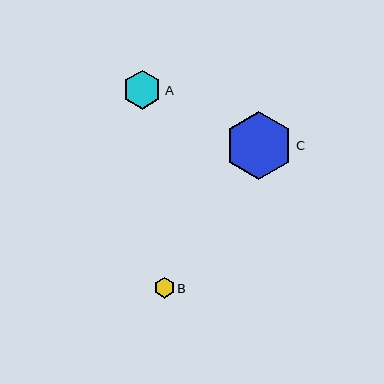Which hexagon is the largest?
Hexagon C is the largest with a size of approximately 68 pixels.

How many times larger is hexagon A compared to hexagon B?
Hexagon A is approximately 1.9 times the size of hexagon B.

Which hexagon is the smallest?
Hexagon B is the smallest with a size of approximately 20 pixels.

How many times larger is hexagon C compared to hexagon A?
Hexagon C is approximately 1.7 times the size of hexagon A.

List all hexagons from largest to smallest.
From largest to smallest: C, A, B.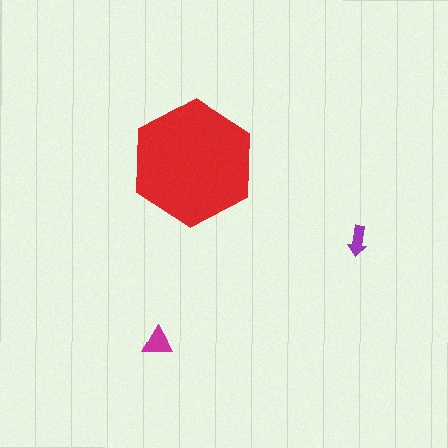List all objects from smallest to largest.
The purple arrow, the magenta triangle, the red hexagon.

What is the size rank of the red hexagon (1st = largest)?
1st.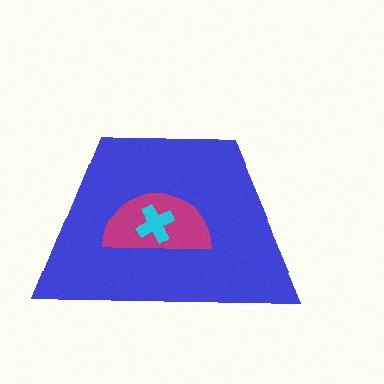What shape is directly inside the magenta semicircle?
The cyan cross.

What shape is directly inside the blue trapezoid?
The magenta semicircle.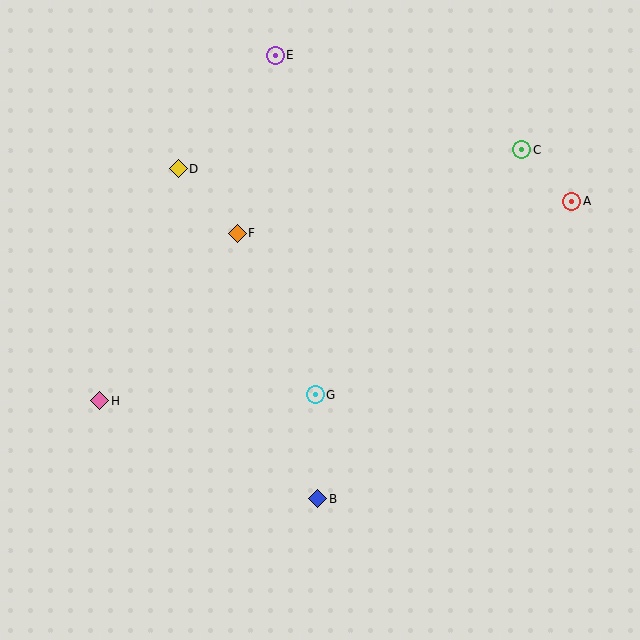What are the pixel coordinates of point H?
Point H is at (100, 401).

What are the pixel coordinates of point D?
Point D is at (178, 169).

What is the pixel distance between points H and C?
The distance between H and C is 491 pixels.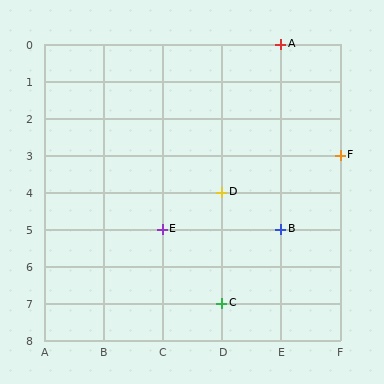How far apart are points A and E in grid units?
Points A and E are 2 columns and 5 rows apart (about 5.4 grid units diagonally).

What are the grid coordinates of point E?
Point E is at grid coordinates (C, 5).